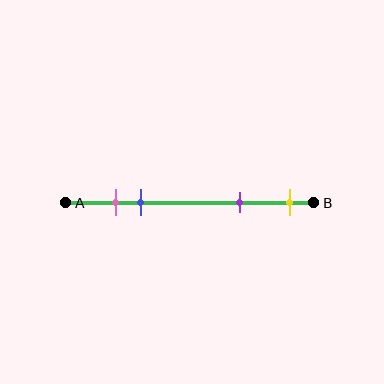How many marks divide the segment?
There are 4 marks dividing the segment.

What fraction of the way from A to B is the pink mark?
The pink mark is approximately 20% (0.2) of the way from A to B.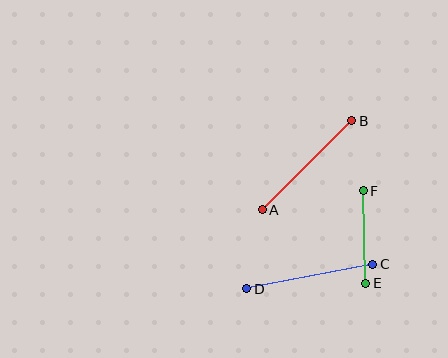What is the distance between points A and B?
The distance is approximately 126 pixels.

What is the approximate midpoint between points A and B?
The midpoint is at approximately (307, 165) pixels.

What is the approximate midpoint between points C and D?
The midpoint is at approximately (310, 276) pixels.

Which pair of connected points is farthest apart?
Points C and D are farthest apart.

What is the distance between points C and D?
The distance is approximately 128 pixels.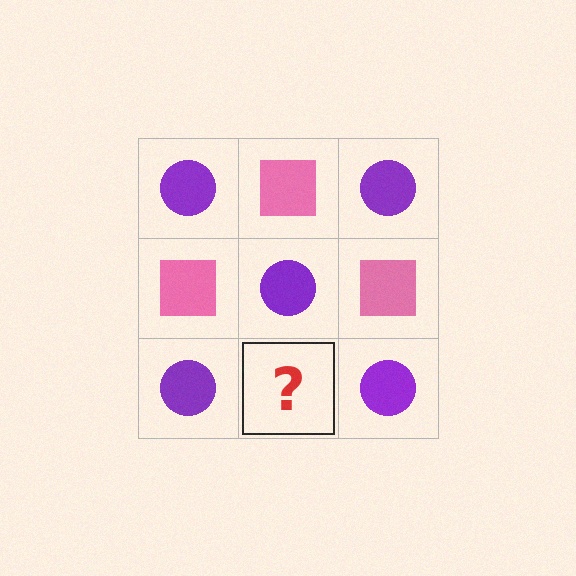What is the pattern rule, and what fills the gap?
The rule is that it alternates purple circle and pink square in a checkerboard pattern. The gap should be filled with a pink square.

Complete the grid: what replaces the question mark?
The question mark should be replaced with a pink square.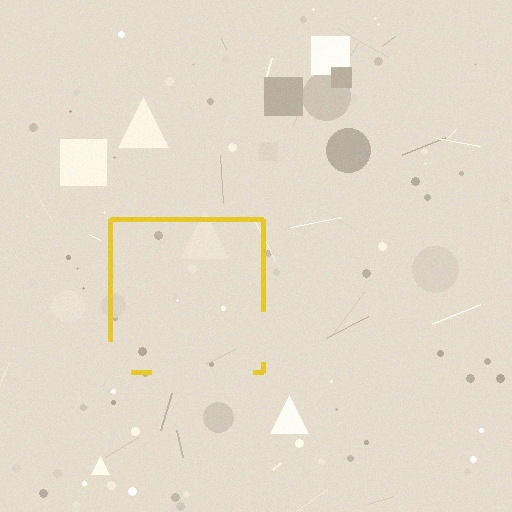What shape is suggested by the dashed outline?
The dashed outline suggests a square.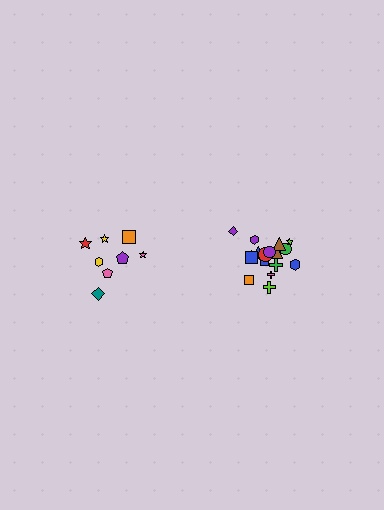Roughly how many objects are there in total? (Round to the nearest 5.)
Roughly 25 objects in total.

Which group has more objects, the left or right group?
The right group.